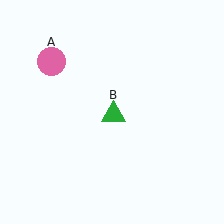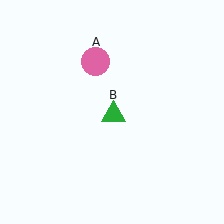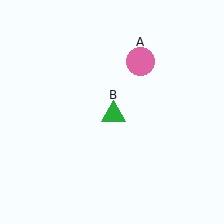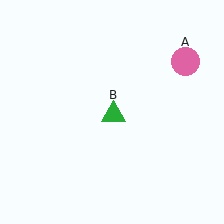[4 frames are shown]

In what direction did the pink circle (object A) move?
The pink circle (object A) moved right.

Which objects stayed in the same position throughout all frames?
Green triangle (object B) remained stationary.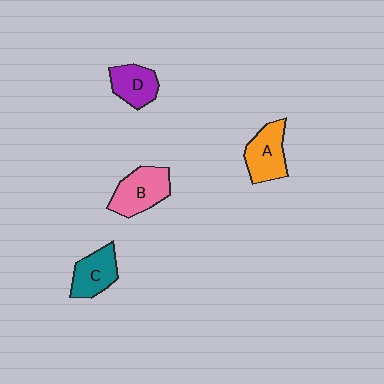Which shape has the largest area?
Shape B (pink).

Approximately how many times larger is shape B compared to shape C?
Approximately 1.2 times.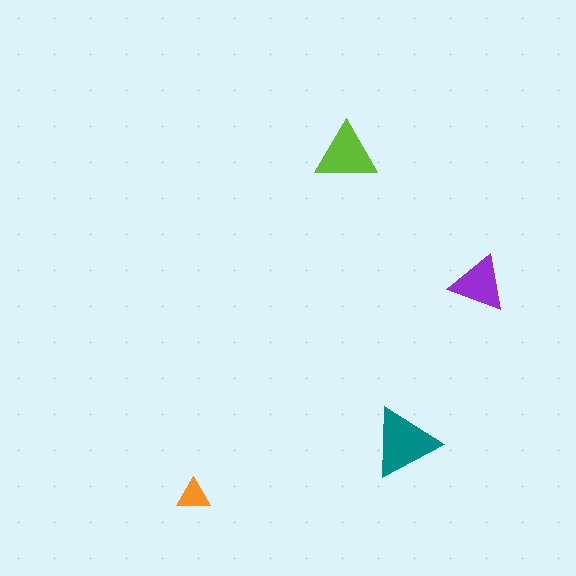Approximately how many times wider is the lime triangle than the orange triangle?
About 2 times wider.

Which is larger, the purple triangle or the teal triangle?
The teal one.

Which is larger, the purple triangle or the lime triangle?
The lime one.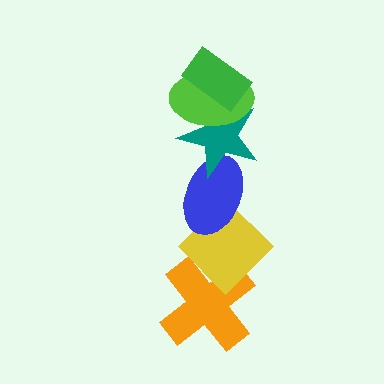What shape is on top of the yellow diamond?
The blue ellipse is on top of the yellow diamond.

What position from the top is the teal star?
The teal star is 3rd from the top.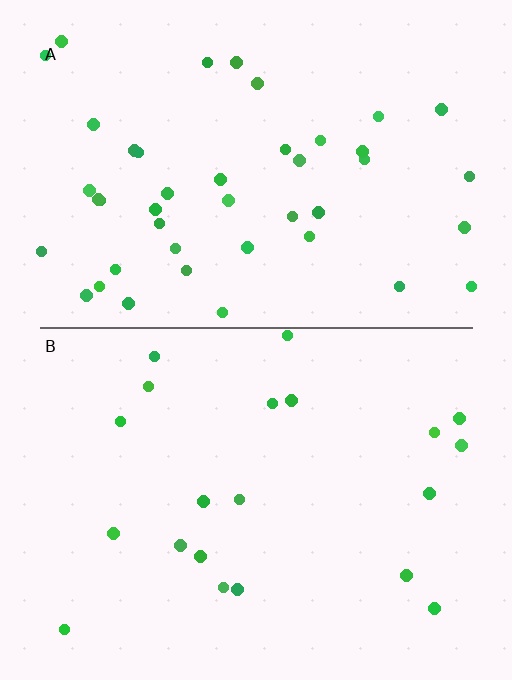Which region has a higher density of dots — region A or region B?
A (the top).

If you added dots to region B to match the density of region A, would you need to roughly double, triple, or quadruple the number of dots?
Approximately double.